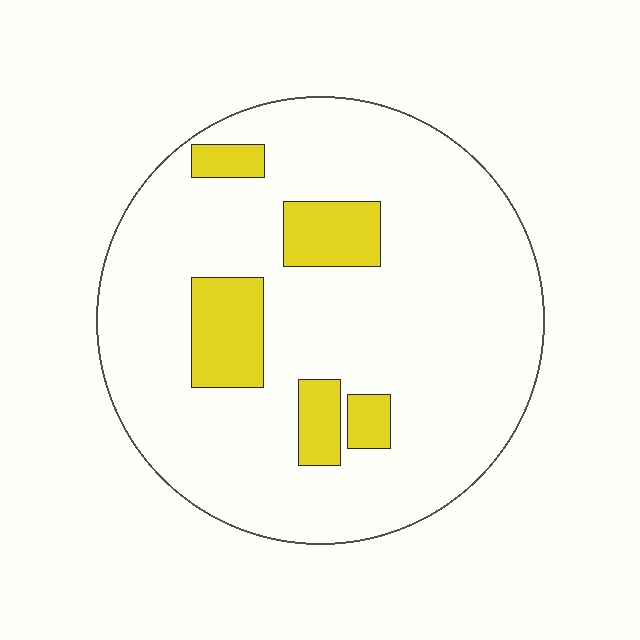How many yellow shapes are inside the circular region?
5.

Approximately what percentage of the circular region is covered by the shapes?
Approximately 15%.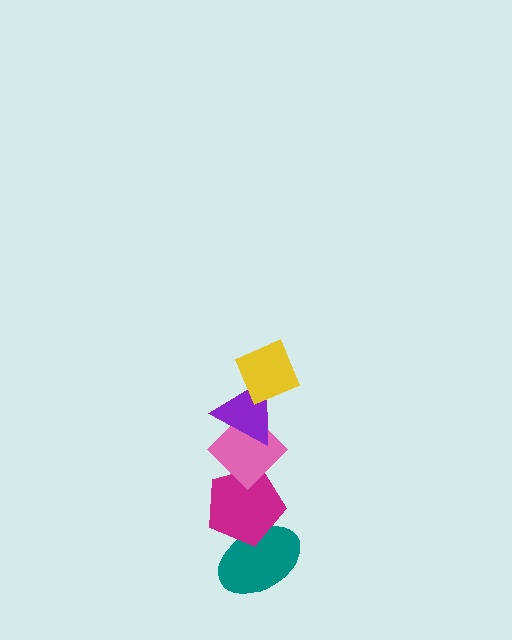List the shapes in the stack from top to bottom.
From top to bottom: the yellow diamond, the purple triangle, the pink diamond, the magenta pentagon, the teal ellipse.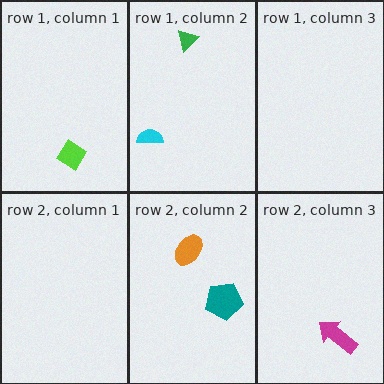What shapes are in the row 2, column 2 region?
The teal pentagon, the orange ellipse.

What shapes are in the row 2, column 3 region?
The magenta arrow.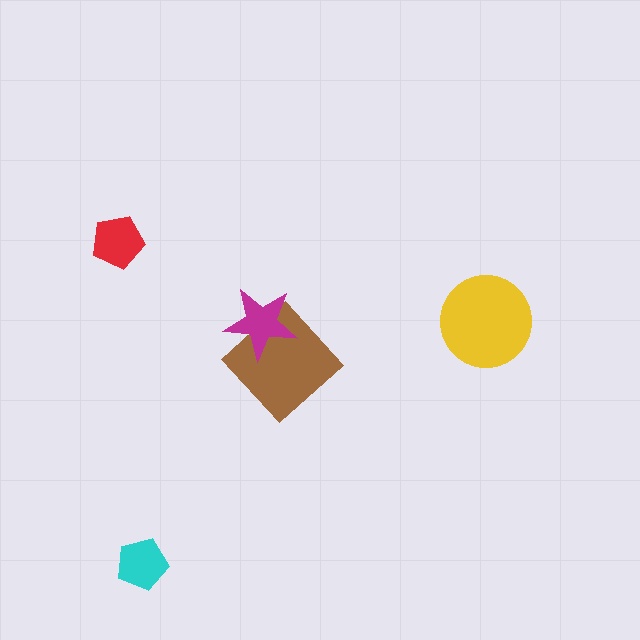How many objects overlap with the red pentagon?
0 objects overlap with the red pentagon.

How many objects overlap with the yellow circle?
0 objects overlap with the yellow circle.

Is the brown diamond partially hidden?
Yes, it is partially covered by another shape.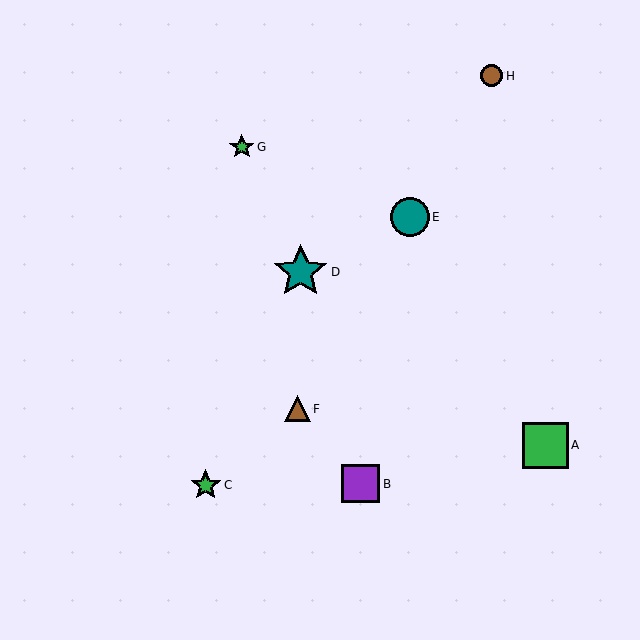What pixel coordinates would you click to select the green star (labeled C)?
Click at (206, 485) to select the green star C.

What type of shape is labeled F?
Shape F is a brown triangle.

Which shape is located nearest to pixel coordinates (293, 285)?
The teal star (labeled D) at (301, 272) is nearest to that location.